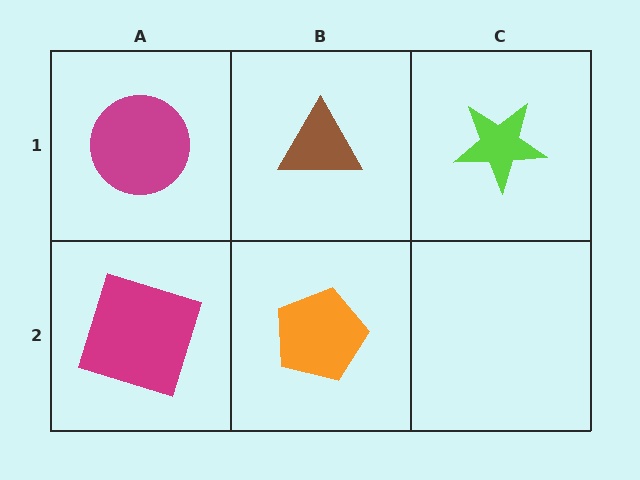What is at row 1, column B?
A brown triangle.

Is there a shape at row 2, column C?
No, that cell is empty.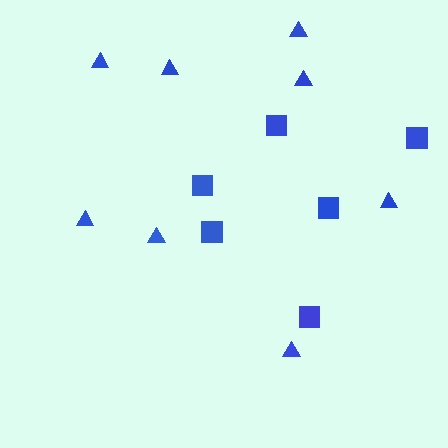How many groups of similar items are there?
There are 2 groups: one group of squares (6) and one group of triangles (8).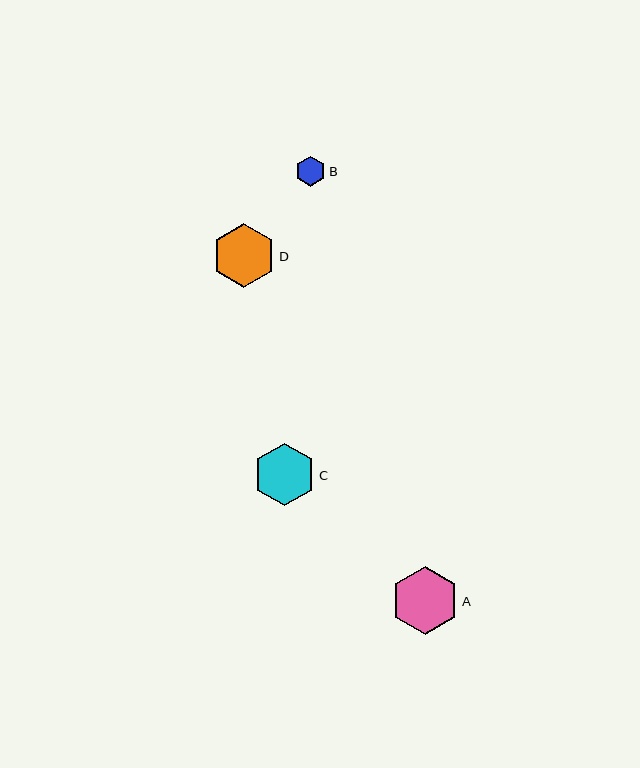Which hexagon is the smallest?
Hexagon B is the smallest with a size of approximately 30 pixels.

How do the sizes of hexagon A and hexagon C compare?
Hexagon A and hexagon C are approximately the same size.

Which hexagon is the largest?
Hexagon A is the largest with a size of approximately 68 pixels.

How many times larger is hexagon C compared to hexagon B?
Hexagon C is approximately 2.1 times the size of hexagon B.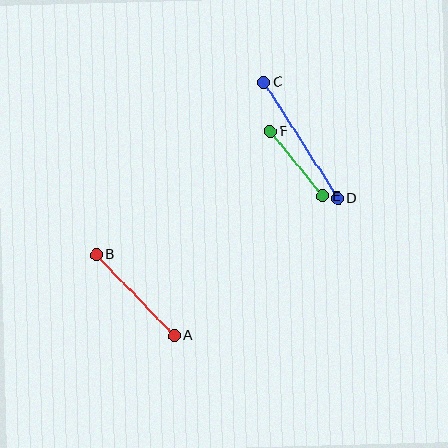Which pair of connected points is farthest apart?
Points C and D are farthest apart.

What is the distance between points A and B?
The distance is approximately 113 pixels.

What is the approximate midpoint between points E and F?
The midpoint is at approximately (297, 164) pixels.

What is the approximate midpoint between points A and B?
The midpoint is at approximately (135, 295) pixels.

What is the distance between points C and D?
The distance is approximately 138 pixels.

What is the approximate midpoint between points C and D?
The midpoint is at approximately (301, 140) pixels.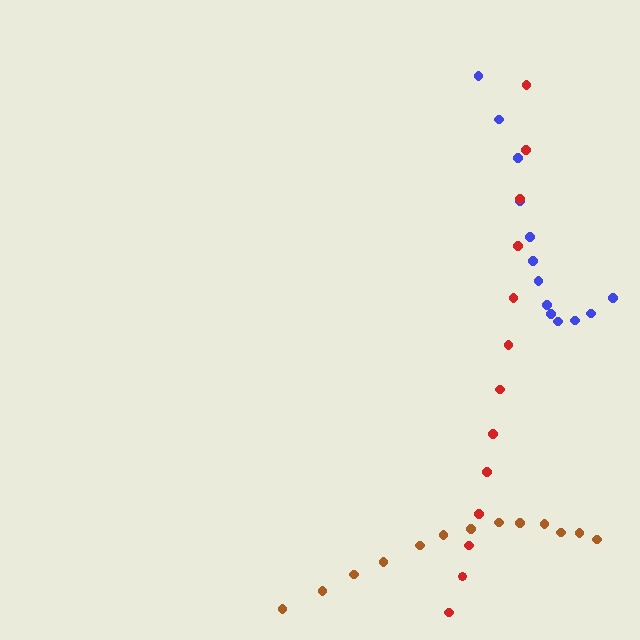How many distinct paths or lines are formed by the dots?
There are 3 distinct paths.